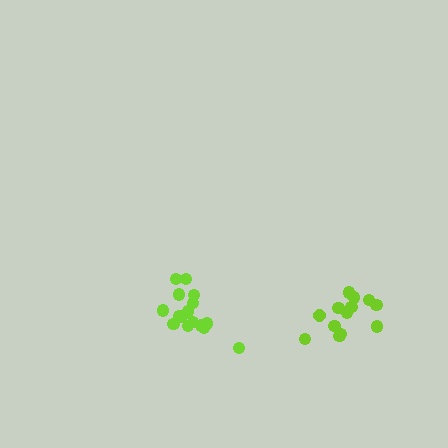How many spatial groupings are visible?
There are 2 spatial groupings.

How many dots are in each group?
Group 1: 16 dots, Group 2: 14 dots (30 total).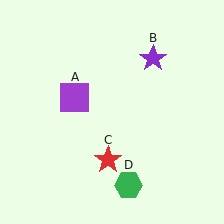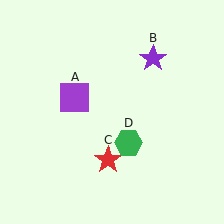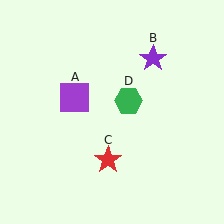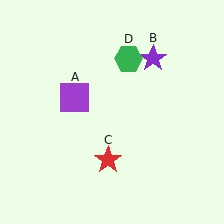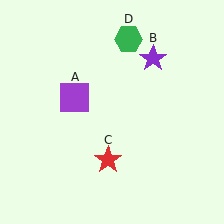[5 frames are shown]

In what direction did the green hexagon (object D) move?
The green hexagon (object D) moved up.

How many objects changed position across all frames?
1 object changed position: green hexagon (object D).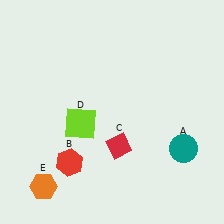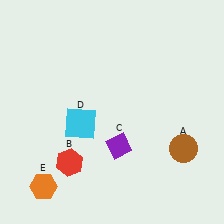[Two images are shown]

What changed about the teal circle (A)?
In Image 1, A is teal. In Image 2, it changed to brown.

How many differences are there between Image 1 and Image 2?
There are 3 differences between the two images.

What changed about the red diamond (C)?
In Image 1, C is red. In Image 2, it changed to purple.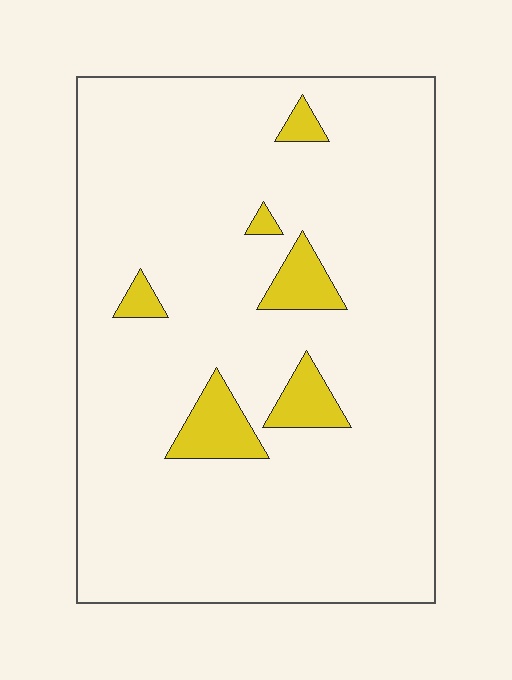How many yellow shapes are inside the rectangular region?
6.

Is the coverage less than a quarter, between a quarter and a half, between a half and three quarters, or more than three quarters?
Less than a quarter.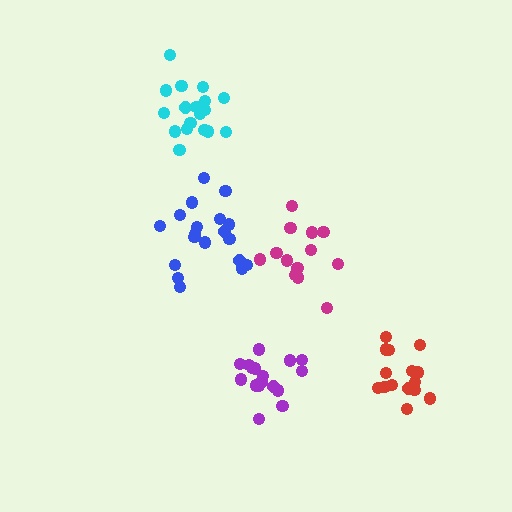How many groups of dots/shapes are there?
There are 5 groups.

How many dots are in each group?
Group 1: 14 dots, Group 2: 19 dots, Group 3: 17 dots, Group 4: 18 dots, Group 5: 15 dots (83 total).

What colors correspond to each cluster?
The clusters are colored: magenta, blue, purple, cyan, red.